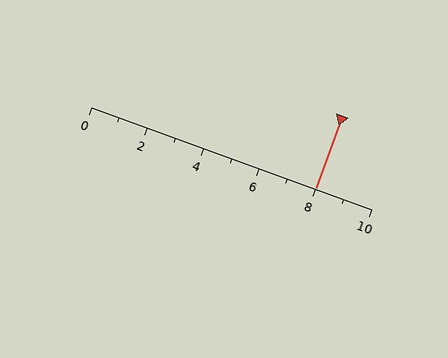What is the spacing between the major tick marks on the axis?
The major ticks are spaced 2 apart.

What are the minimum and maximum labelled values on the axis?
The axis runs from 0 to 10.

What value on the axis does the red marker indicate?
The marker indicates approximately 8.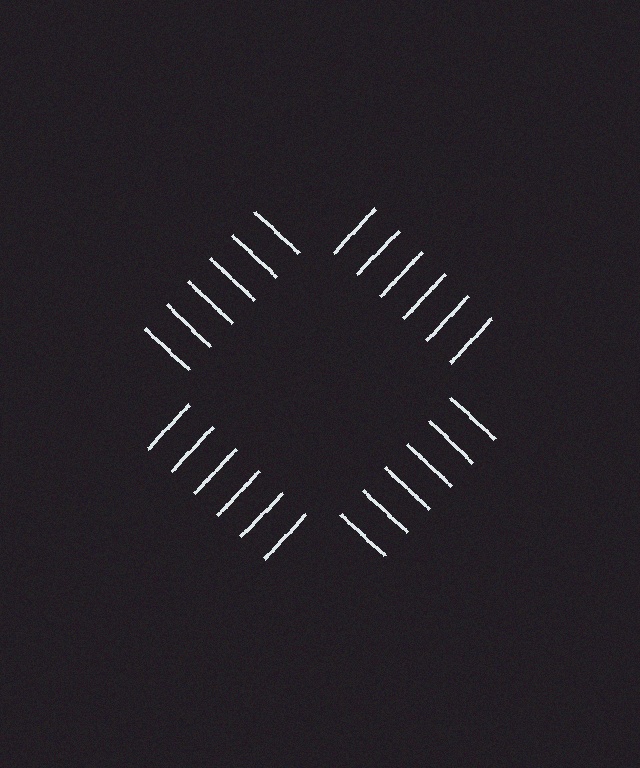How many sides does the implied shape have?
4 sides — the line-ends trace a square.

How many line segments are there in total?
24 — 6 along each of the 4 edges.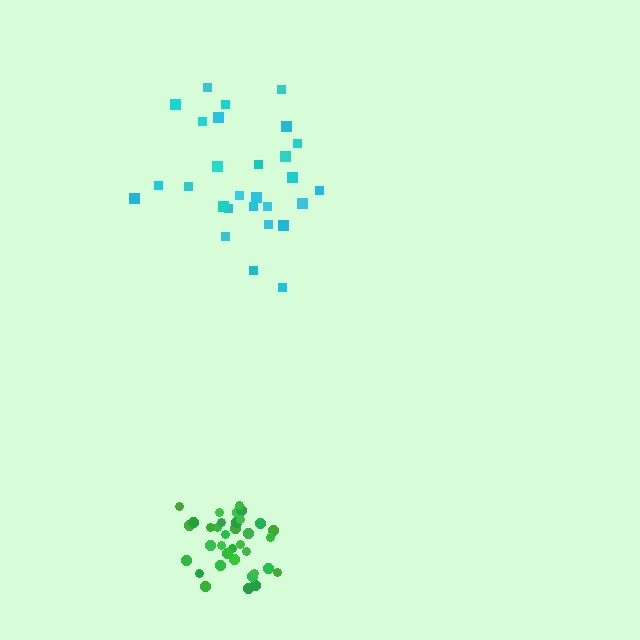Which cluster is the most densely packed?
Green.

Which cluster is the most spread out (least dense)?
Cyan.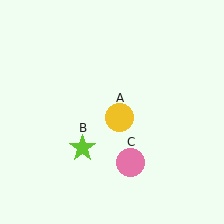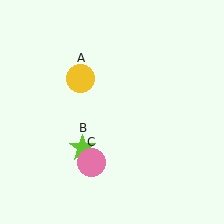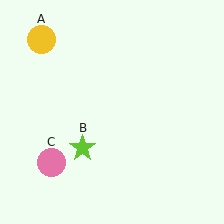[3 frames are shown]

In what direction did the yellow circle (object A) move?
The yellow circle (object A) moved up and to the left.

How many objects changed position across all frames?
2 objects changed position: yellow circle (object A), pink circle (object C).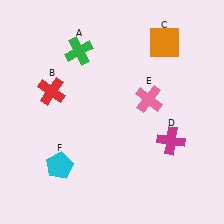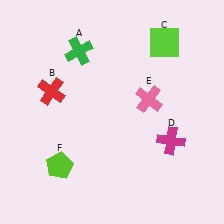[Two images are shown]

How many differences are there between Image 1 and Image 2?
There are 2 differences between the two images.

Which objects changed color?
C changed from orange to lime. F changed from cyan to lime.